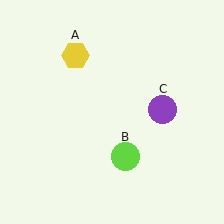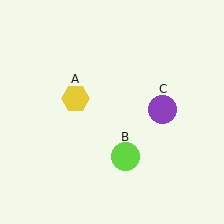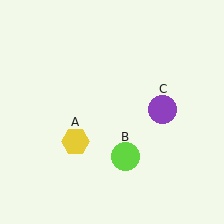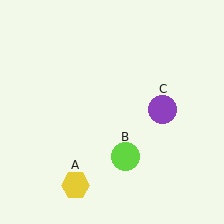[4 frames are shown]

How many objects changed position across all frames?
1 object changed position: yellow hexagon (object A).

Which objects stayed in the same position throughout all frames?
Lime circle (object B) and purple circle (object C) remained stationary.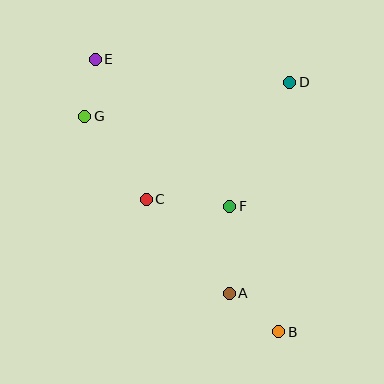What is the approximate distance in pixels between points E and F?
The distance between E and F is approximately 200 pixels.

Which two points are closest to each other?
Points E and G are closest to each other.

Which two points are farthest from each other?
Points B and E are farthest from each other.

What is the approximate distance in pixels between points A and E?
The distance between A and E is approximately 270 pixels.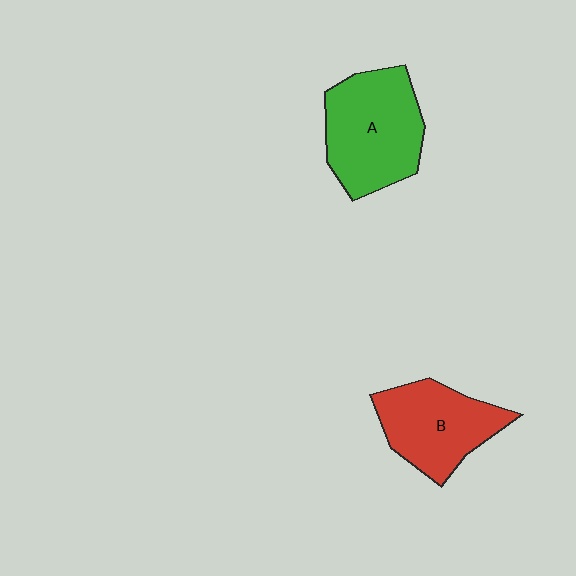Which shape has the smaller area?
Shape B (red).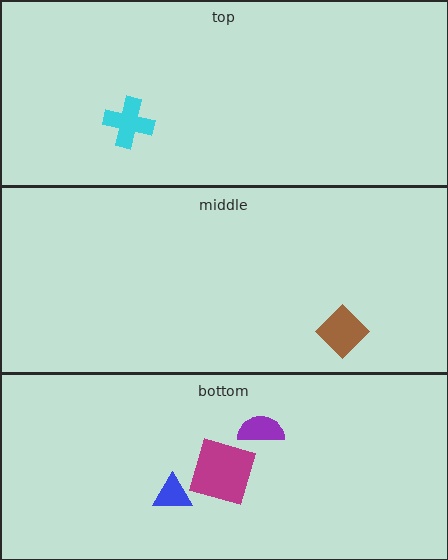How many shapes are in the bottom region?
3.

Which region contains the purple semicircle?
The bottom region.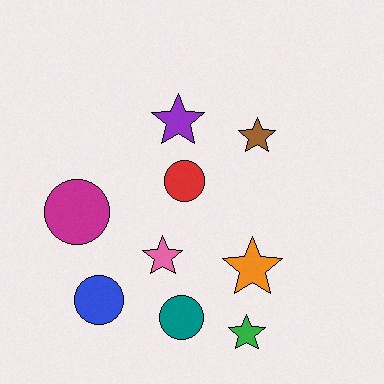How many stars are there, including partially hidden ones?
There are 5 stars.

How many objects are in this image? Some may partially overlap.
There are 9 objects.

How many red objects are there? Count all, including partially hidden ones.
There is 1 red object.